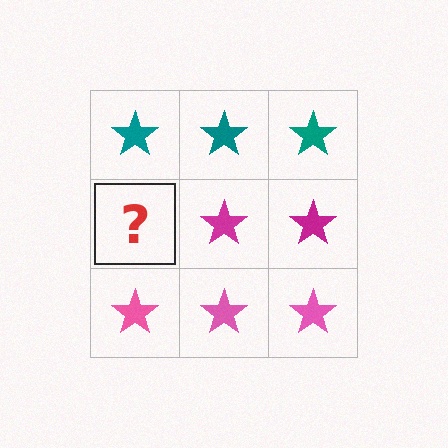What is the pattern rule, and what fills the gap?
The rule is that each row has a consistent color. The gap should be filled with a magenta star.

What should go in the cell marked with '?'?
The missing cell should contain a magenta star.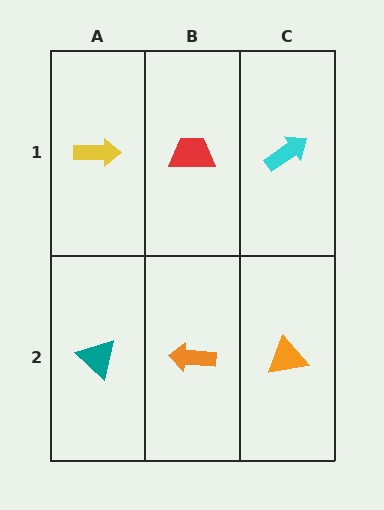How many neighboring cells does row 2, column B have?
3.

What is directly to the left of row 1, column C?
A red trapezoid.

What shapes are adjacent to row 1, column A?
A teal triangle (row 2, column A), a red trapezoid (row 1, column B).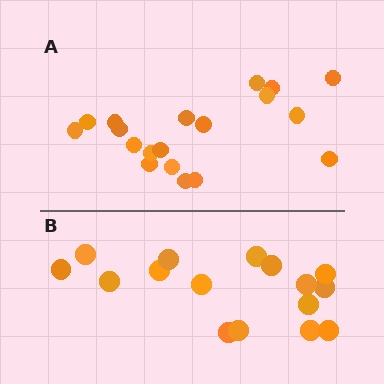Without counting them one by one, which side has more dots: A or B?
Region A (the top region) has more dots.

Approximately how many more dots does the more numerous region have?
Region A has just a few more — roughly 2 or 3 more dots than region B.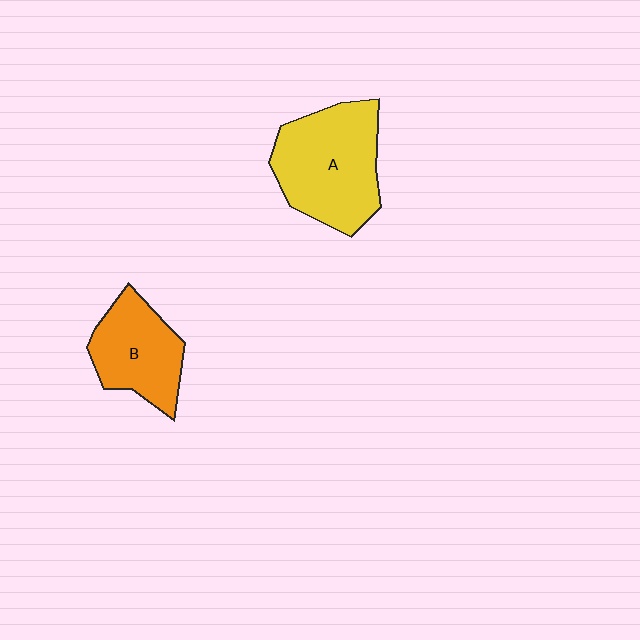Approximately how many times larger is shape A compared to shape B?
Approximately 1.4 times.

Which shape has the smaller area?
Shape B (orange).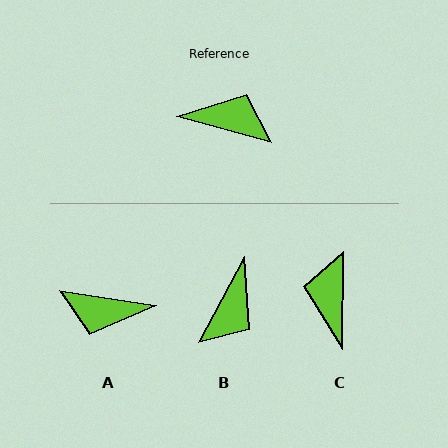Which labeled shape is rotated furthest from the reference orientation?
A, about 174 degrees away.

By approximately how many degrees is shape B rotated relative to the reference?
Approximately 103 degrees clockwise.